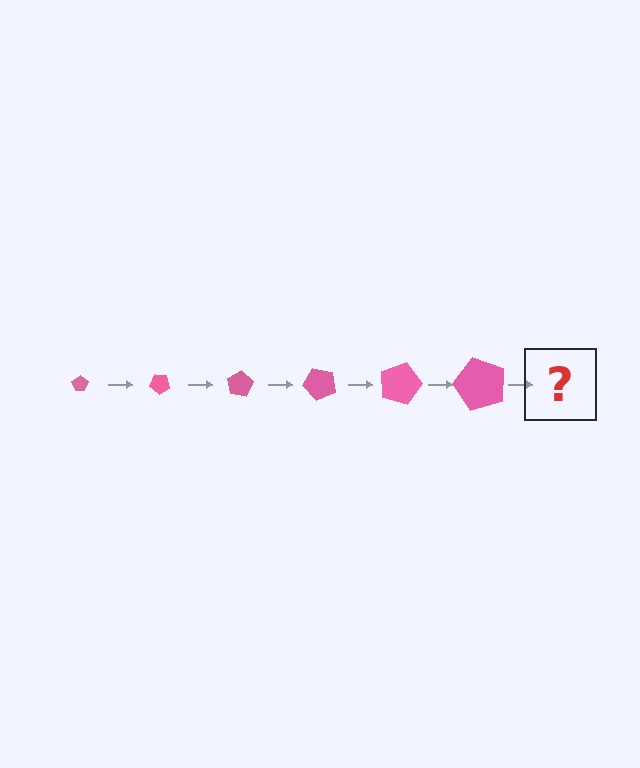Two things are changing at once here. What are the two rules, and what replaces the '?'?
The two rules are that the pentagon grows larger each step and it rotates 40 degrees each step. The '?' should be a pentagon, larger than the previous one and rotated 240 degrees from the start.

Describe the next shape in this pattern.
It should be a pentagon, larger than the previous one and rotated 240 degrees from the start.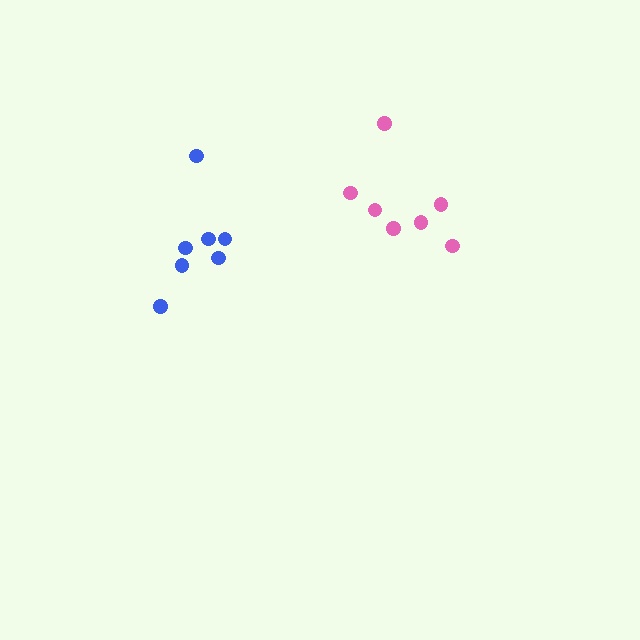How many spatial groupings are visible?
There are 2 spatial groupings.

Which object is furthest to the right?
The pink cluster is rightmost.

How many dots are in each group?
Group 1: 7 dots, Group 2: 7 dots (14 total).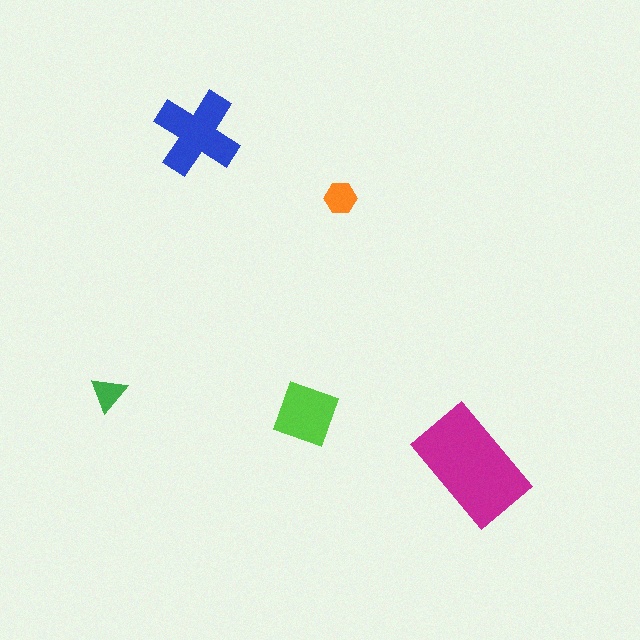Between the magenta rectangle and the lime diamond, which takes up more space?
The magenta rectangle.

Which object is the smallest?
The green triangle.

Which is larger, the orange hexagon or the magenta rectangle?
The magenta rectangle.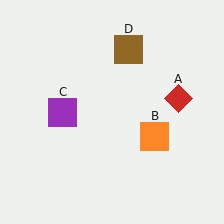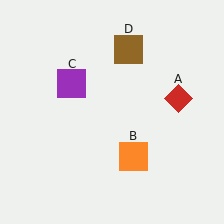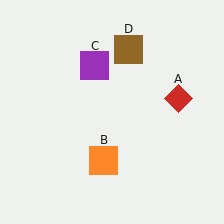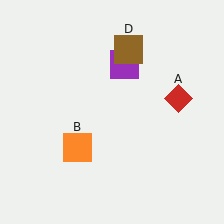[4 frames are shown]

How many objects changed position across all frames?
2 objects changed position: orange square (object B), purple square (object C).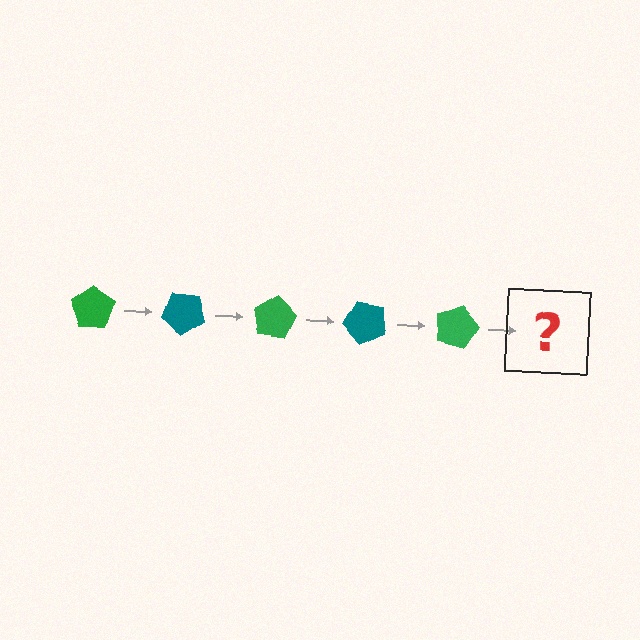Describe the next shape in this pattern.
It should be a teal pentagon, rotated 200 degrees from the start.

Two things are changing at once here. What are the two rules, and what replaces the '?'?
The two rules are that it rotates 40 degrees each step and the color cycles through green and teal. The '?' should be a teal pentagon, rotated 200 degrees from the start.